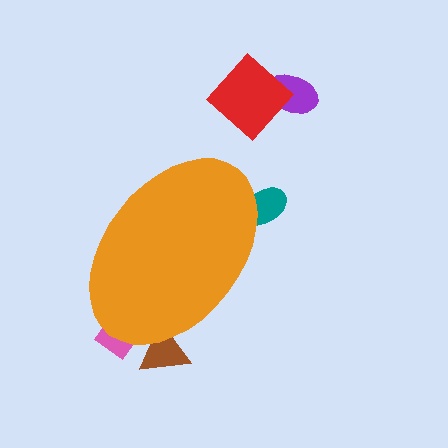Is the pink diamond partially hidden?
Yes, the pink diamond is partially hidden behind the orange ellipse.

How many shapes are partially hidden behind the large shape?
3 shapes are partially hidden.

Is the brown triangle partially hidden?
Yes, the brown triangle is partially hidden behind the orange ellipse.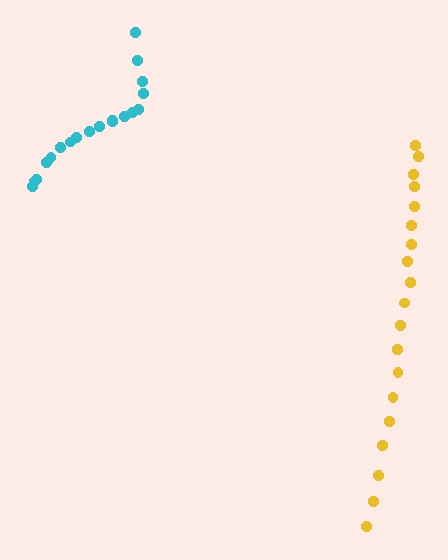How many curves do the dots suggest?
There are 2 distinct paths.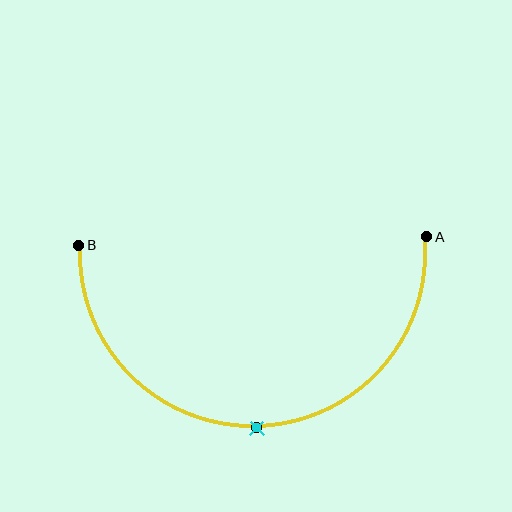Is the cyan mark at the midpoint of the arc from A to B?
Yes. The cyan mark lies on the arc at equal arc-length from both A and B — it is the arc midpoint.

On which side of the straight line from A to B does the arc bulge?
The arc bulges below the straight line connecting A and B.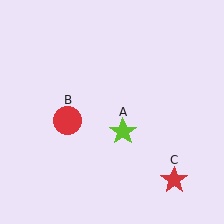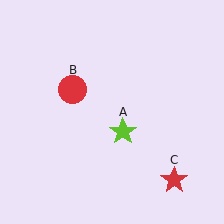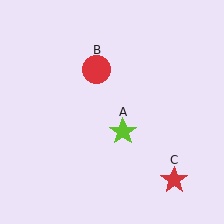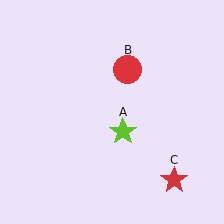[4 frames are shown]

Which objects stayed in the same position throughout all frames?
Lime star (object A) and red star (object C) remained stationary.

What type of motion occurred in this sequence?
The red circle (object B) rotated clockwise around the center of the scene.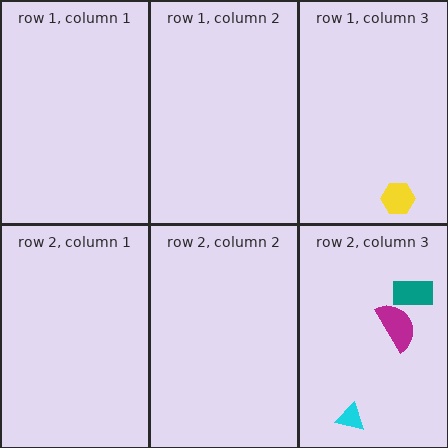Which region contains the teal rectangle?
The row 2, column 3 region.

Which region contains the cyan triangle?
The row 2, column 3 region.